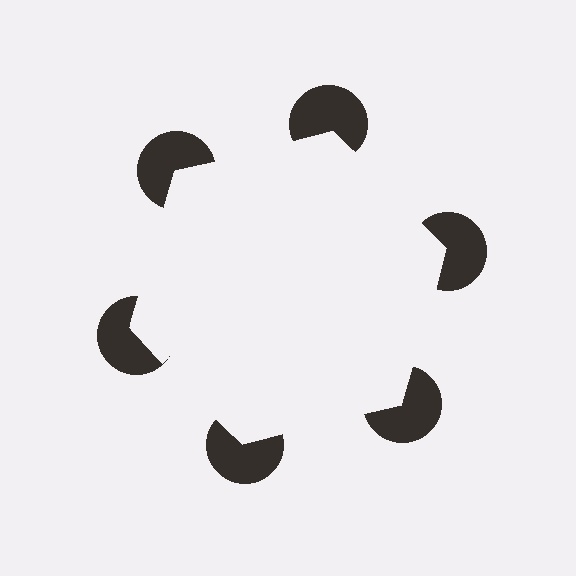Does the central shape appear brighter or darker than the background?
It typically appears slightly brighter than the background, even though no actual brightness change is drawn.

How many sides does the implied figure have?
6 sides.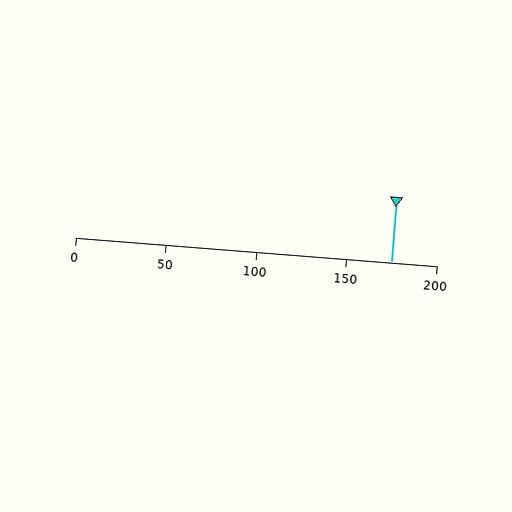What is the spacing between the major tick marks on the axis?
The major ticks are spaced 50 apart.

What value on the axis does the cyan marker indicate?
The marker indicates approximately 175.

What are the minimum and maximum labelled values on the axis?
The axis runs from 0 to 200.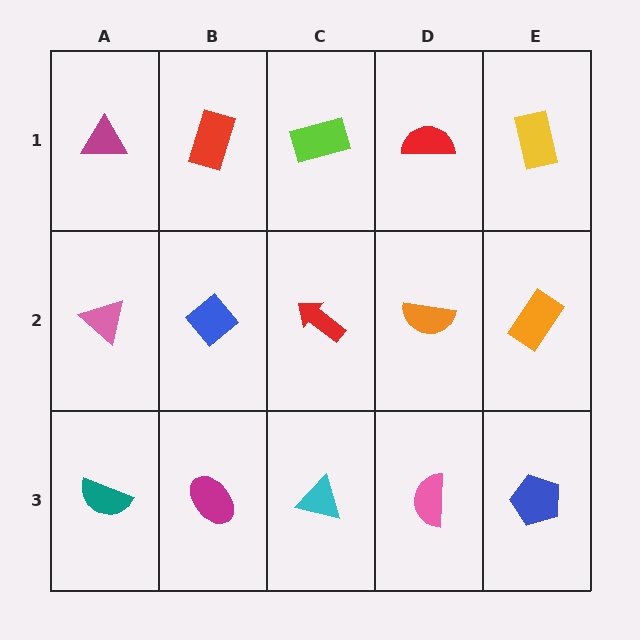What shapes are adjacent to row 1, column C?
A red arrow (row 2, column C), a red rectangle (row 1, column B), a red semicircle (row 1, column D).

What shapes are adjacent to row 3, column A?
A pink triangle (row 2, column A), a magenta ellipse (row 3, column B).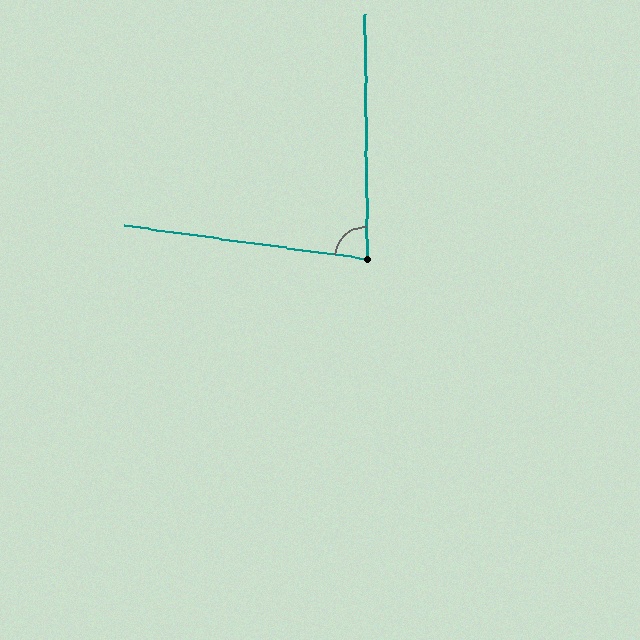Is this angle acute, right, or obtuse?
It is acute.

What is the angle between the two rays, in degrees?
Approximately 82 degrees.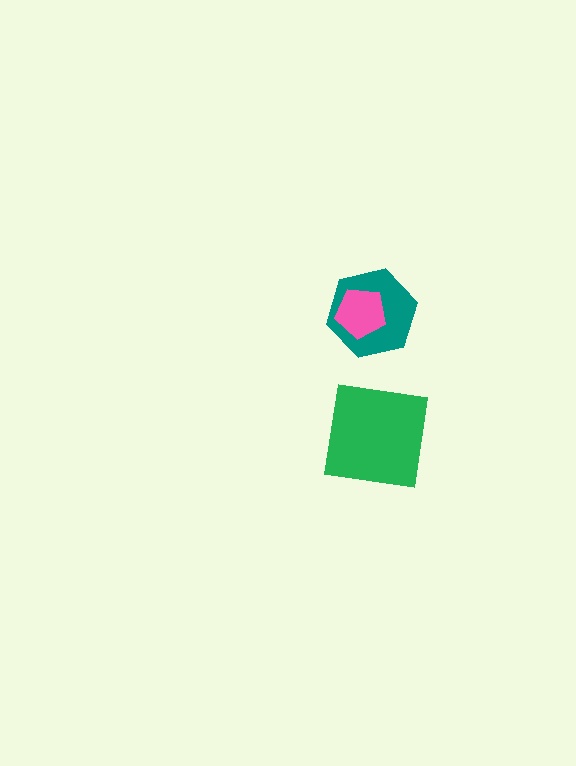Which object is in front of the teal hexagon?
The pink pentagon is in front of the teal hexagon.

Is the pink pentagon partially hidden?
No, no other shape covers it.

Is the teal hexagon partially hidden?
Yes, it is partially covered by another shape.